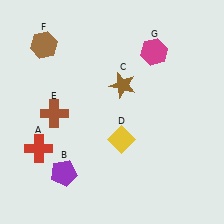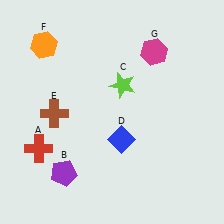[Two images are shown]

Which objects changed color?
C changed from brown to lime. D changed from yellow to blue. F changed from brown to orange.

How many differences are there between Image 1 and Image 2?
There are 3 differences between the two images.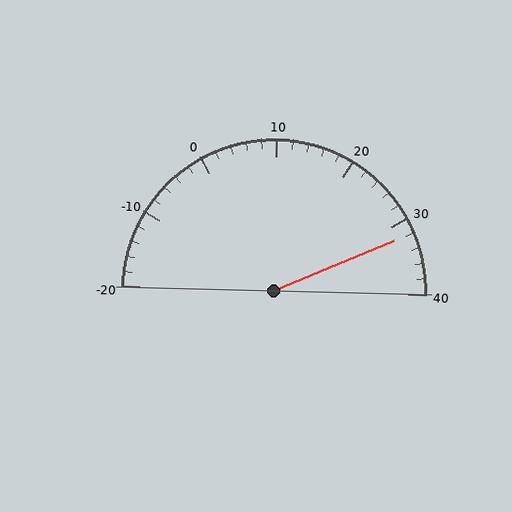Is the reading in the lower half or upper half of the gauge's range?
The reading is in the upper half of the range (-20 to 40).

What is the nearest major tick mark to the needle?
The nearest major tick mark is 30.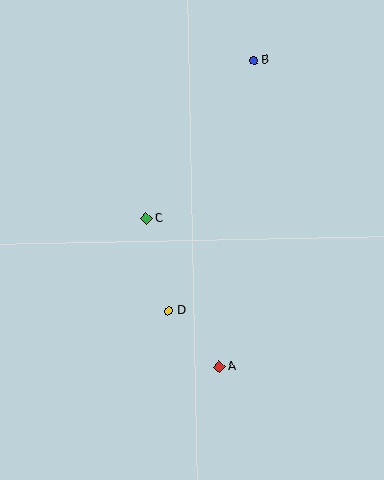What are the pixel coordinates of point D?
Point D is at (169, 311).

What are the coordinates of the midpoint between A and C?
The midpoint between A and C is at (183, 292).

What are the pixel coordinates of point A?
Point A is at (219, 367).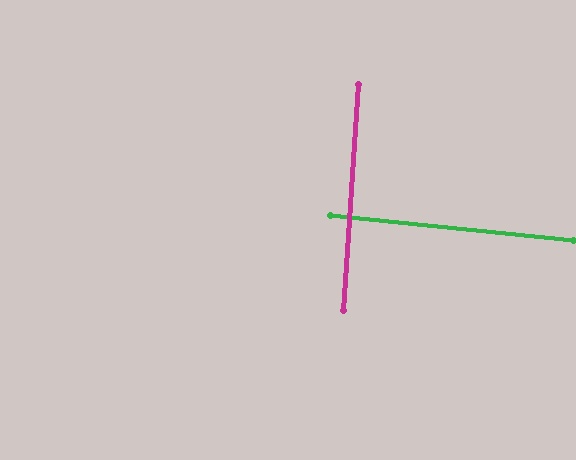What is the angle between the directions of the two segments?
Approximately 88 degrees.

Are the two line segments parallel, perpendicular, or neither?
Perpendicular — they meet at approximately 88°.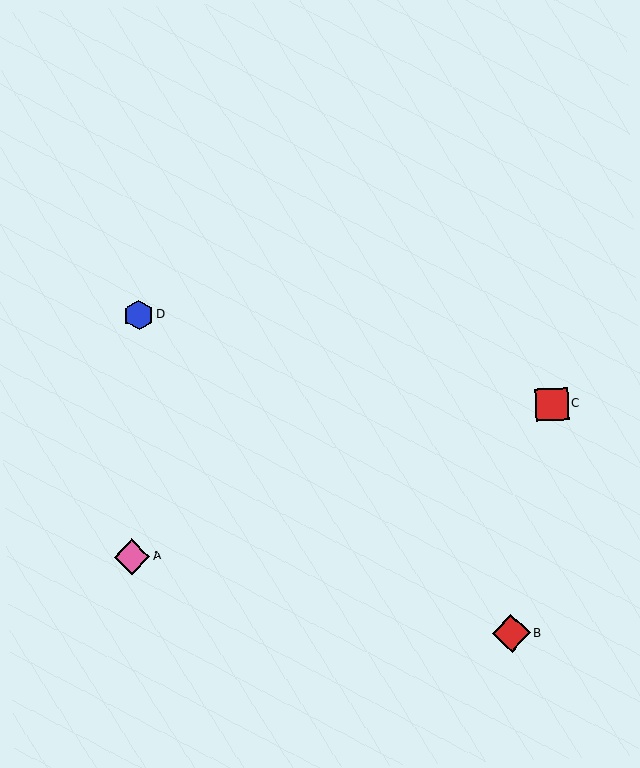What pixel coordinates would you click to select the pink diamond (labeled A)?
Click at (132, 557) to select the pink diamond A.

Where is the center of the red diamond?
The center of the red diamond is at (511, 633).